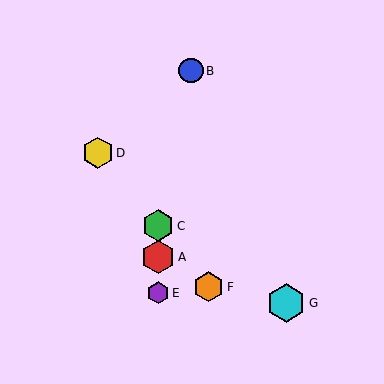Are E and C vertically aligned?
Yes, both are at x≈158.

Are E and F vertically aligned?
No, E is at x≈158 and F is at x≈209.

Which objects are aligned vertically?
Objects A, C, E are aligned vertically.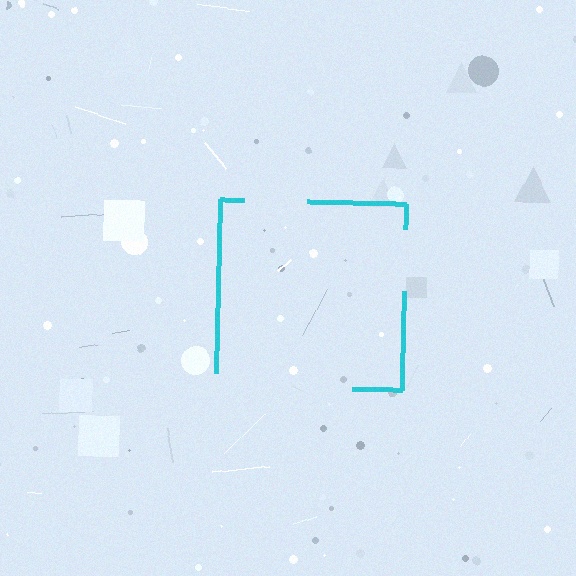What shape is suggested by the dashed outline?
The dashed outline suggests a square.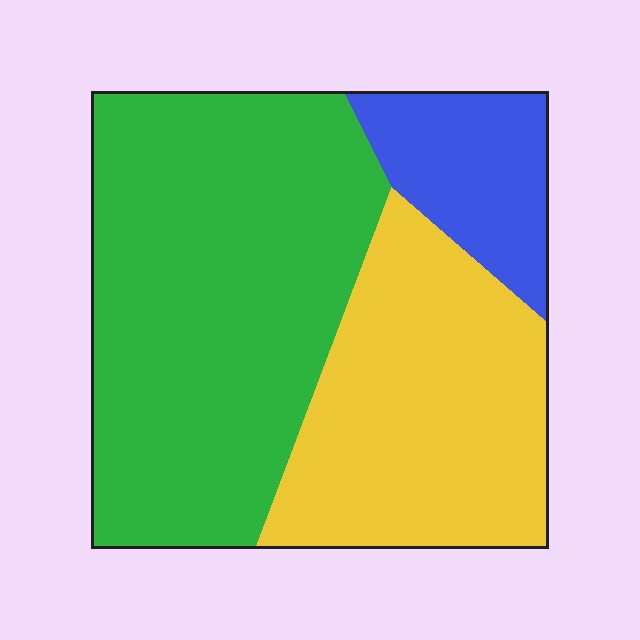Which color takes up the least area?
Blue, at roughly 15%.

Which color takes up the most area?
Green, at roughly 55%.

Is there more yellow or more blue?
Yellow.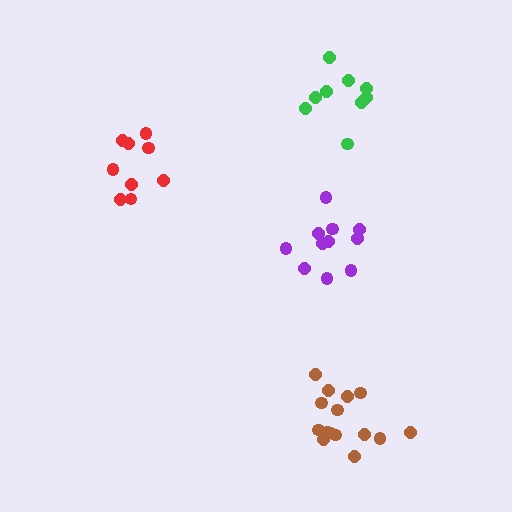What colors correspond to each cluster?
The clusters are colored: red, green, brown, purple.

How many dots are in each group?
Group 1: 9 dots, Group 2: 9 dots, Group 3: 15 dots, Group 4: 11 dots (44 total).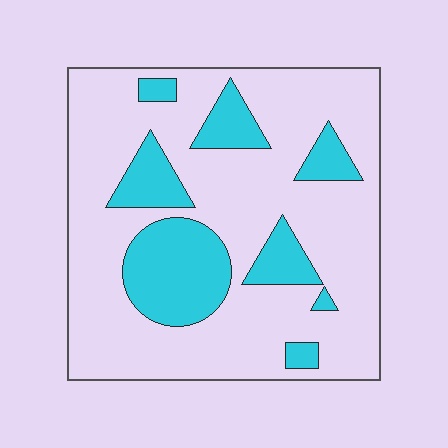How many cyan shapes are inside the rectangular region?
8.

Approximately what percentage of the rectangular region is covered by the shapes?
Approximately 25%.